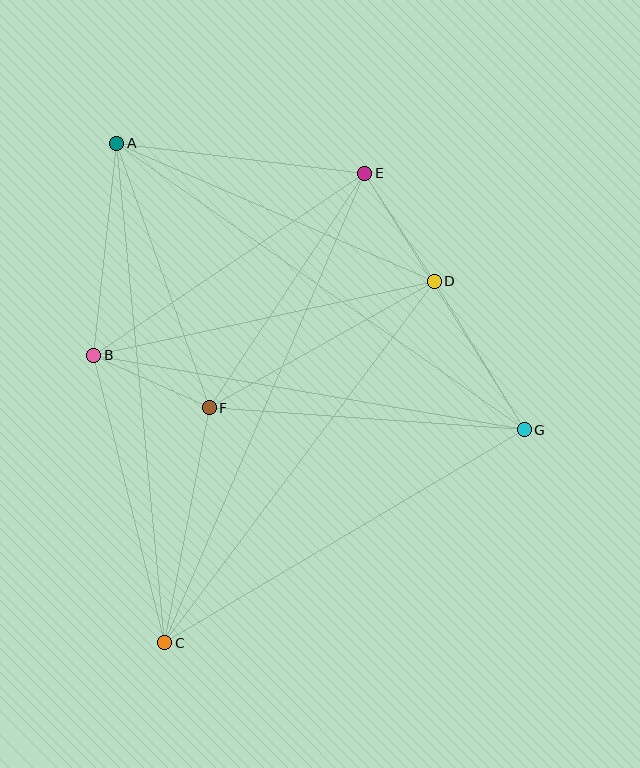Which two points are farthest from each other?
Points C and E are farthest from each other.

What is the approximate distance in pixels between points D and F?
The distance between D and F is approximately 258 pixels.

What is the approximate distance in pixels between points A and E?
The distance between A and E is approximately 250 pixels.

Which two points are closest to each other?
Points B and F are closest to each other.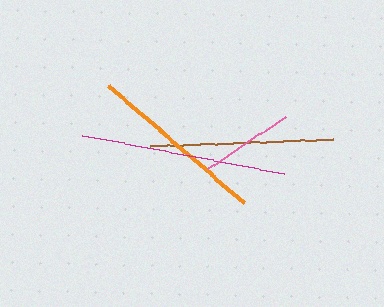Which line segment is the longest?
The magenta line is the longest at approximately 204 pixels.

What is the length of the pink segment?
The pink segment is approximately 94 pixels long.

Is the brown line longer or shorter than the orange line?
The brown line is longer than the orange line.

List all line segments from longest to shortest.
From longest to shortest: magenta, brown, orange, pink.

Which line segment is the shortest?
The pink line is the shortest at approximately 94 pixels.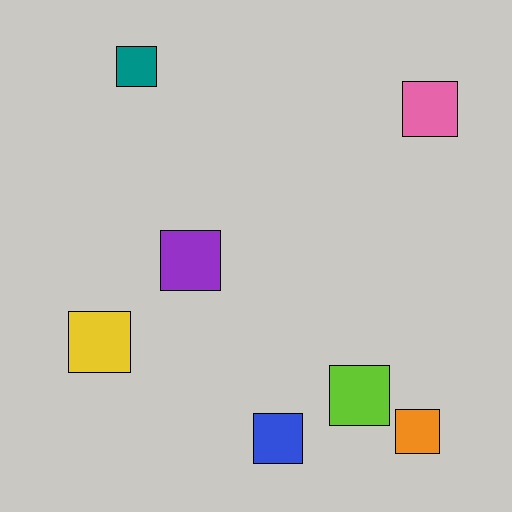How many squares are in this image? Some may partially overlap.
There are 7 squares.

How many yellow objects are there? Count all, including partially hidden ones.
There is 1 yellow object.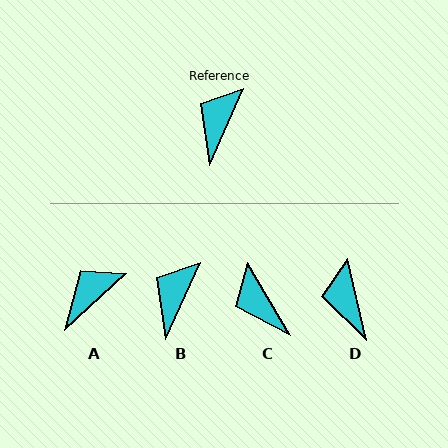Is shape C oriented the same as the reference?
No, it is off by about 55 degrees.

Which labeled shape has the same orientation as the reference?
B.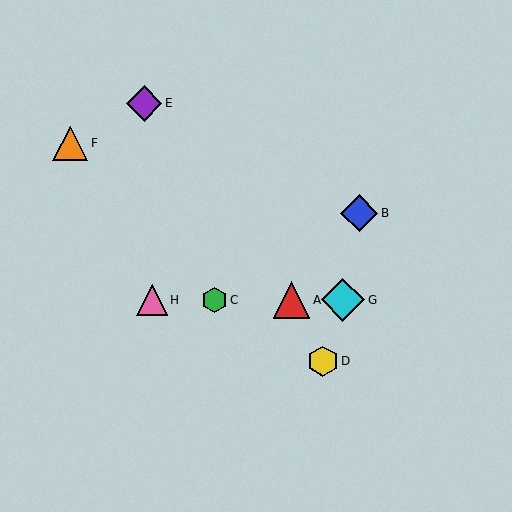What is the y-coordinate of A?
Object A is at y≈300.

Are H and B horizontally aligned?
No, H is at y≈300 and B is at y≈213.